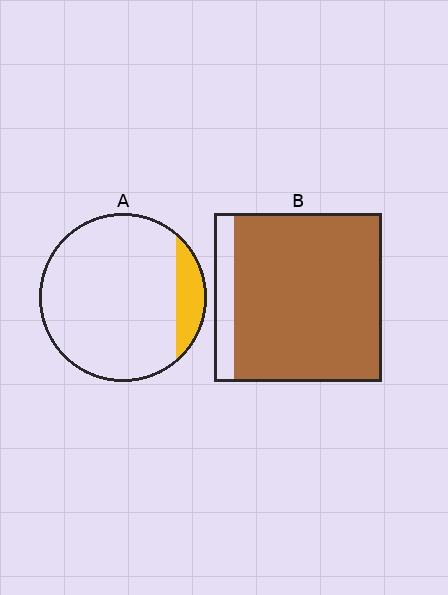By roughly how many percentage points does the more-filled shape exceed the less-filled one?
By roughly 75 percentage points (B over A).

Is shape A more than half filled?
No.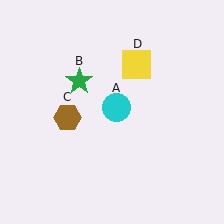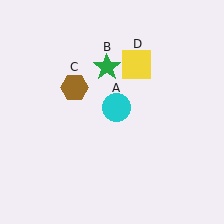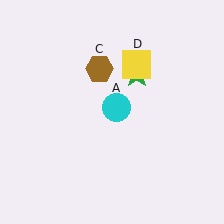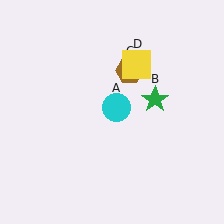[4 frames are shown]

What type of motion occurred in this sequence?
The green star (object B), brown hexagon (object C) rotated clockwise around the center of the scene.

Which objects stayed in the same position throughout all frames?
Cyan circle (object A) and yellow square (object D) remained stationary.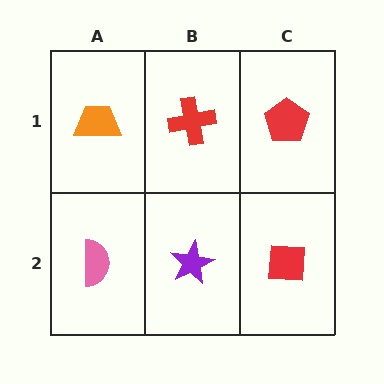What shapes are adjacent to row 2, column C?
A red pentagon (row 1, column C), a purple star (row 2, column B).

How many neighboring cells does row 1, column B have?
3.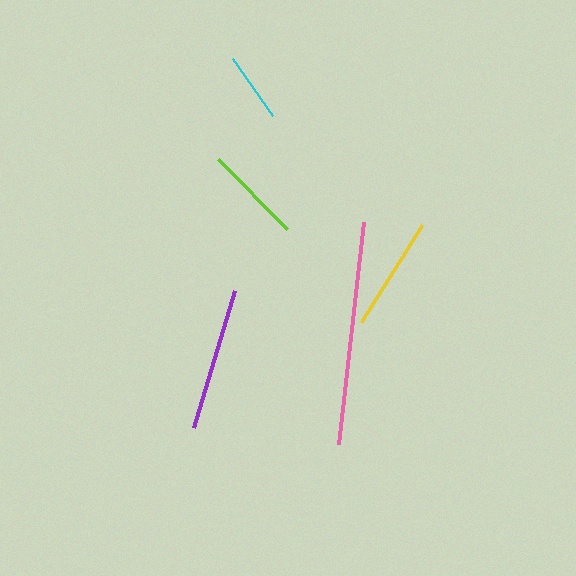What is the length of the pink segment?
The pink segment is approximately 223 pixels long.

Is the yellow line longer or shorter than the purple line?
The purple line is longer than the yellow line.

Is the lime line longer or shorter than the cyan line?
The lime line is longer than the cyan line.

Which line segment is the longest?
The pink line is the longest at approximately 223 pixels.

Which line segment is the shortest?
The cyan line is the shortest at approximately 70 pixels.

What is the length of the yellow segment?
The yellow segment is approximately 114 pixels long.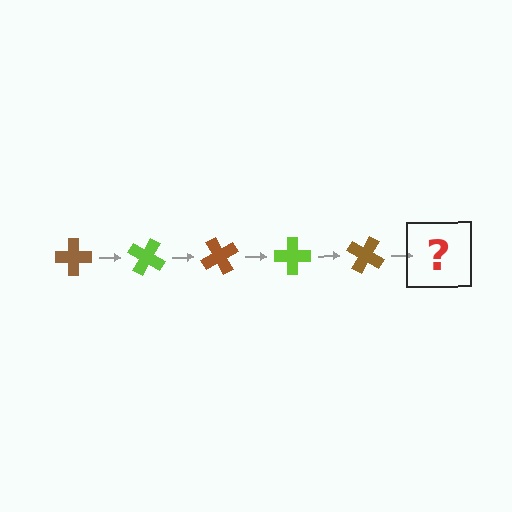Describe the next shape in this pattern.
It should be a lime cross, rotated 150 degrees from the start.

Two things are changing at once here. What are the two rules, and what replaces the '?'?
The two rules are that it rotates 30 degrees each step and the color cycles through brown and lime. The '?' should be a lime cross, rotated 150 degrees from the start.